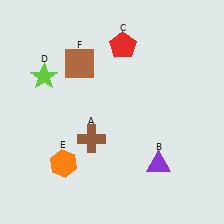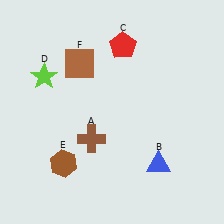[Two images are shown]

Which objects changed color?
B changed from purple to blue. E changed from orange to brown.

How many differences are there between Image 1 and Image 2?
There are 2 differences between the two images.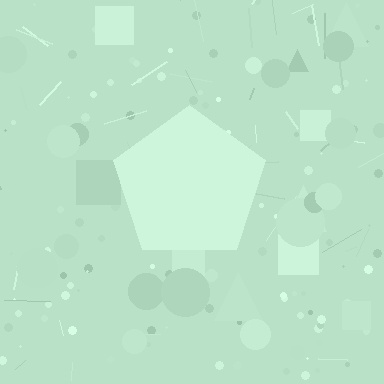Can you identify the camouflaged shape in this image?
The camouflaged shape is a pentagon.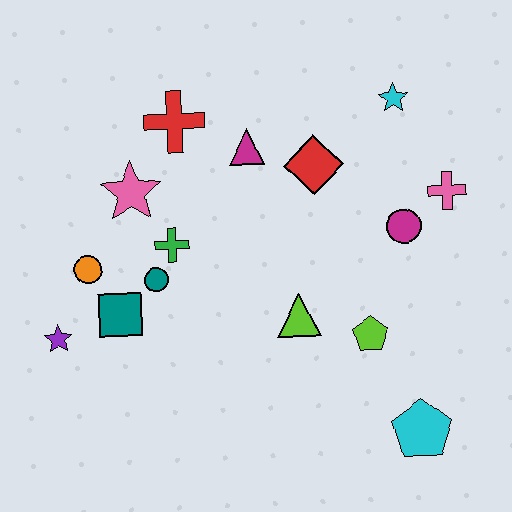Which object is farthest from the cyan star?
The purple star is farthest from the cyan star.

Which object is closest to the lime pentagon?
The lime triangle is closest to the lime pentagon.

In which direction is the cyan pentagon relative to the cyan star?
The cyan pentagon is below the cyan star.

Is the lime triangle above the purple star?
Yes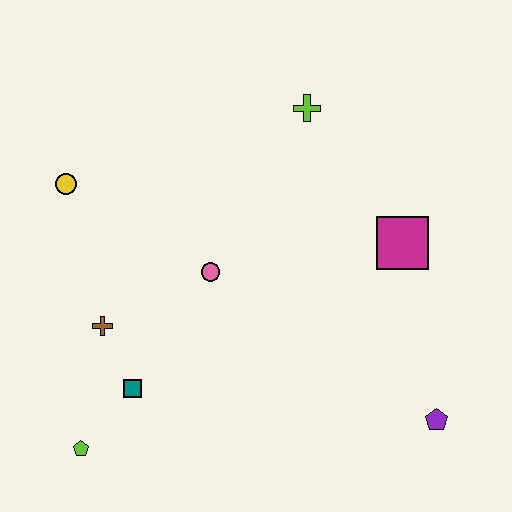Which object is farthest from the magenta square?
The lime pentagon is farthest from the magenta square.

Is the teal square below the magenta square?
Yes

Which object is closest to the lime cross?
The magenta square is closest to the lime cross.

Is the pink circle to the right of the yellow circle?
Yes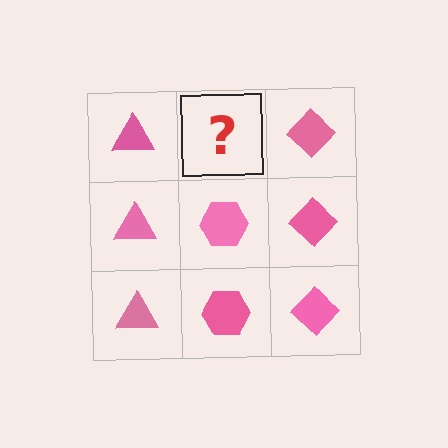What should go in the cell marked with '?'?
The missing cell should contain a pink hexagon.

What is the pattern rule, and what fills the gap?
The rule is that each column has a consistent shape. The gap should be filled with a pink hexagon.